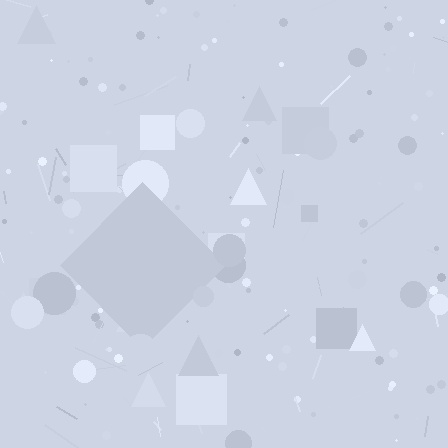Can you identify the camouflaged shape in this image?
The camouflaged shape is a diamond.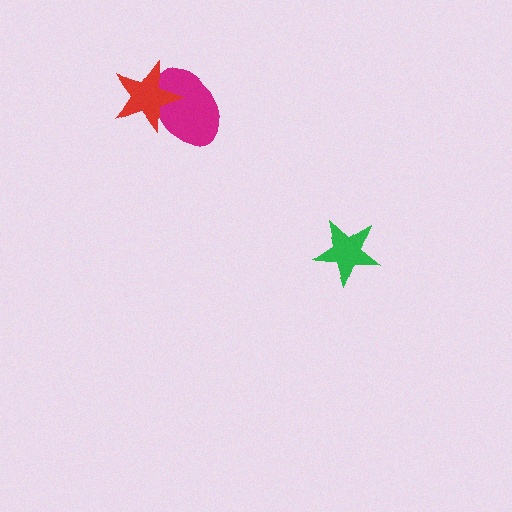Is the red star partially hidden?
No, no other shape covers it.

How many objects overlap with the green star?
0 objects overlap with the green star.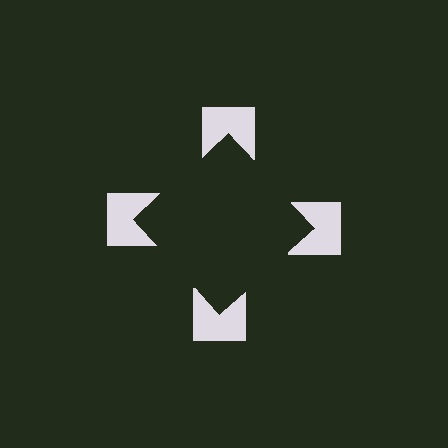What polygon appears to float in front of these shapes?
An illusory square — its edges are inferred from the aligned wedge cuts in the notched squares, not physically drawn.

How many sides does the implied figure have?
4 sides.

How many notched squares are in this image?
There are 4 — one at each vertex of the illusory square.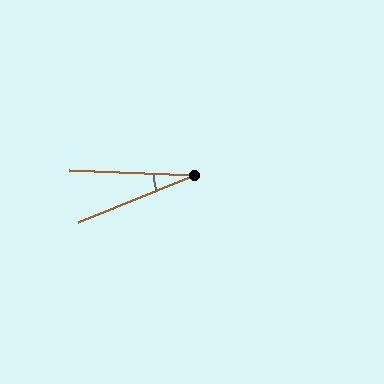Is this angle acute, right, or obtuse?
It is acute.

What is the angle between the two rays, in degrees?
Approximately 24 degrees.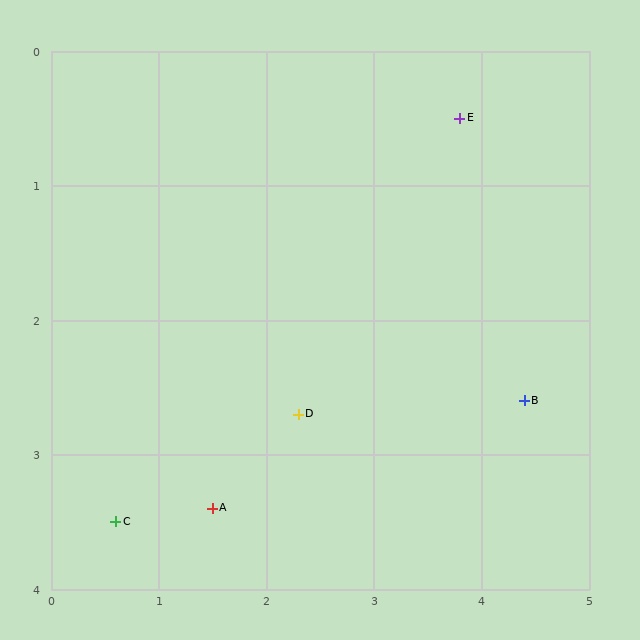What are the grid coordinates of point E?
Point E is at approximately (3.8, 0.5).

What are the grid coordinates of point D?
Point D is at approximately (2.3, 2.7).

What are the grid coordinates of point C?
Point C is at approximately (0.6, 3.5).